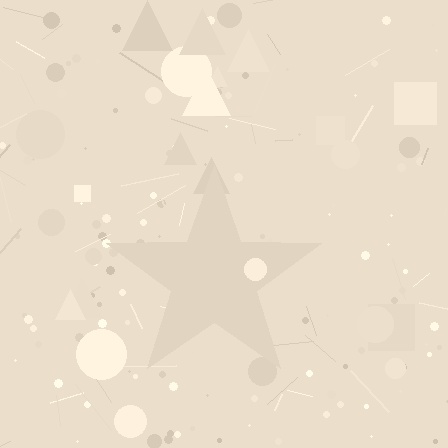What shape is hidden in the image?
A star is hidden in the image.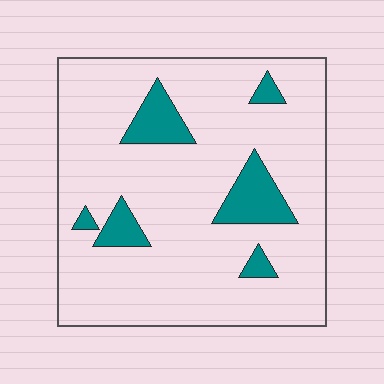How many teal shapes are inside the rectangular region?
6.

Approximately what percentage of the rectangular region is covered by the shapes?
Approximately 15%.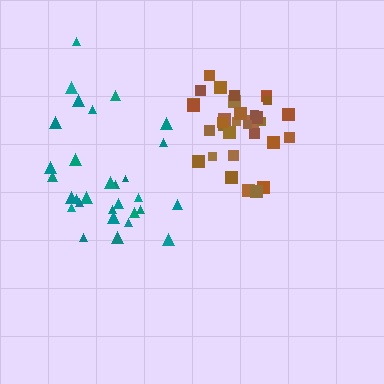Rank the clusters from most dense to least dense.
brown, teal.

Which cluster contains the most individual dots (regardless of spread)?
Brown (33).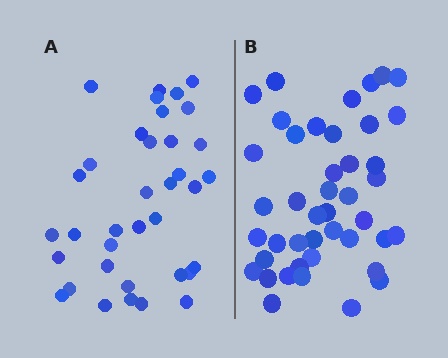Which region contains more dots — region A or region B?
Region B (the right region) has more dots.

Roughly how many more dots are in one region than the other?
Region B has roughly 8 or so more dots than region A.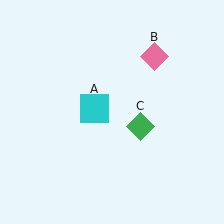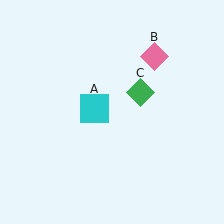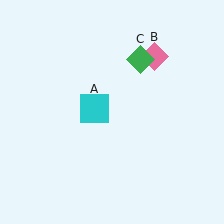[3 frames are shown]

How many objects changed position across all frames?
1 object changed position: green diamond (object C).